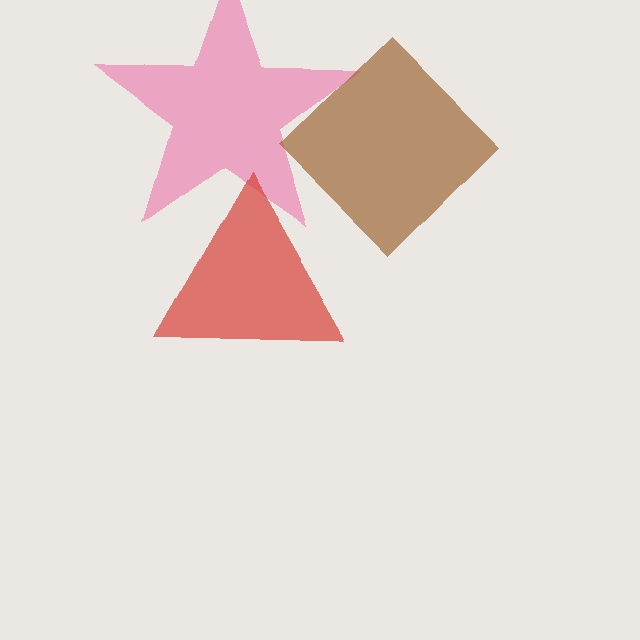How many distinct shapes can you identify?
There are 3 distinct shapes: a pink star, a red triangle, a brown diamond.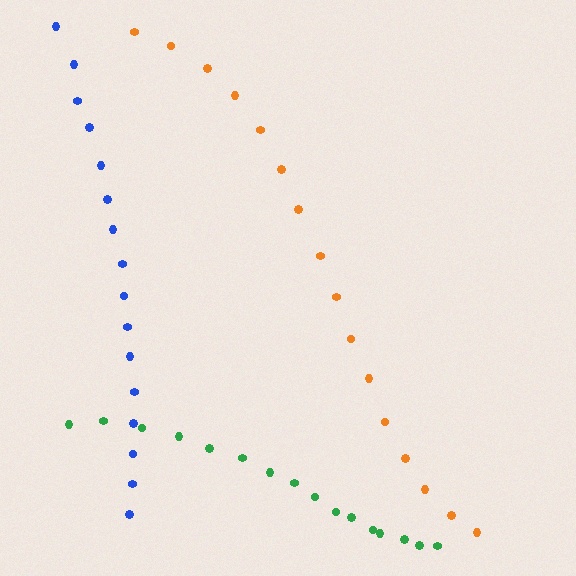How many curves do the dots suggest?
There are 3 distinct paths.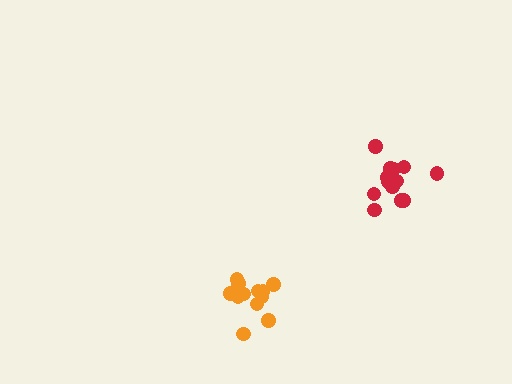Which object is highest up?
The red cluster is topmost.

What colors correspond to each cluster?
The clusters are colored: red, orange.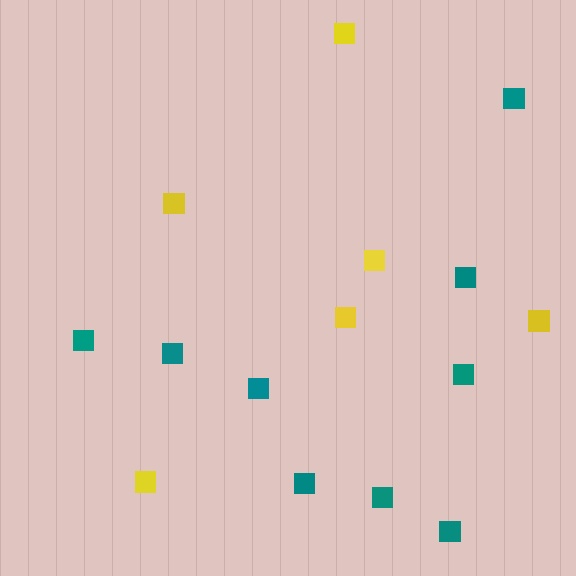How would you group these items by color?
There are 2 groups: one group of yellow squares (6) and one group of teal squares (9).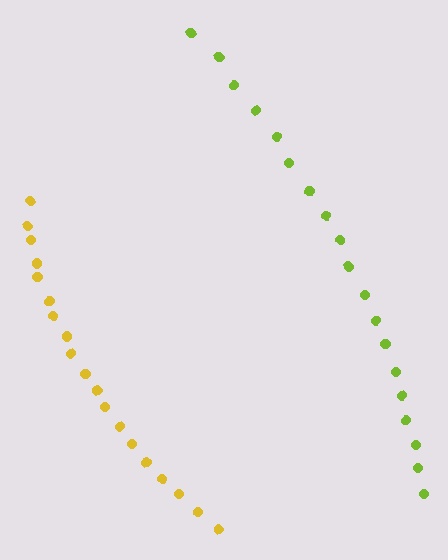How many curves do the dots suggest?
There are 2 distinct paths.